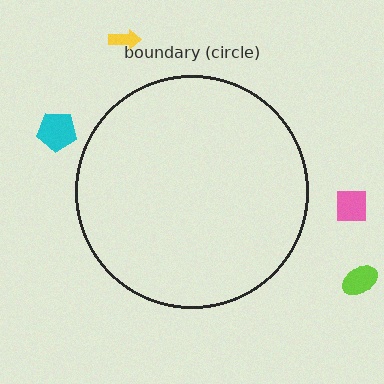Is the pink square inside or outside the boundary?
Outside.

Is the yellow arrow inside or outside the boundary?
Outside.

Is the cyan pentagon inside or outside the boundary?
Outside.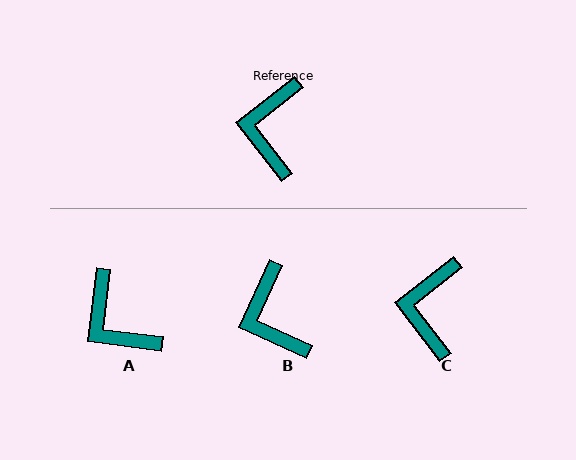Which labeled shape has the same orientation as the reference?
C.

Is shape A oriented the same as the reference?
No, it is off by about 45 degrees.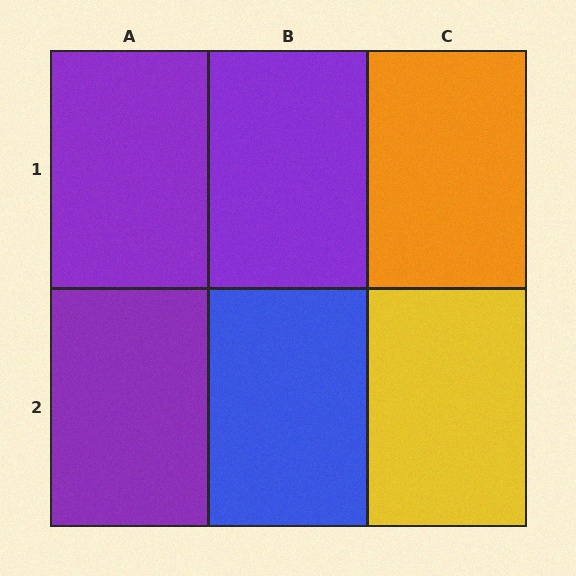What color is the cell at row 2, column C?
Yellow.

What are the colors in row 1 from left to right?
Purple, purple, orange.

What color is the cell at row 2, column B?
Blue.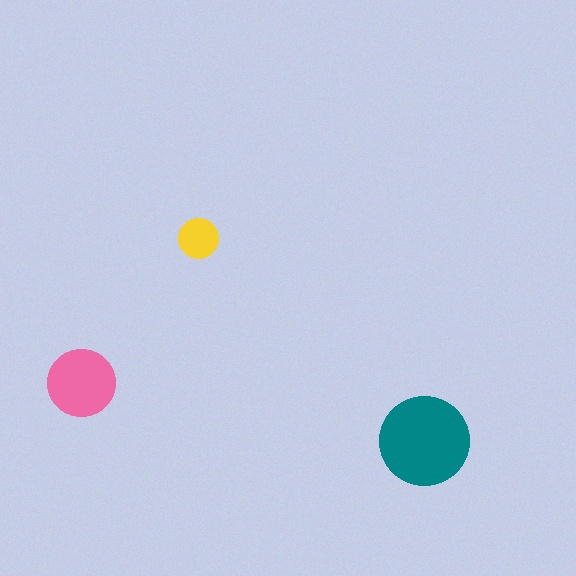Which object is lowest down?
The teal circle is bottommost.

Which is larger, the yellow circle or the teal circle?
The teal one.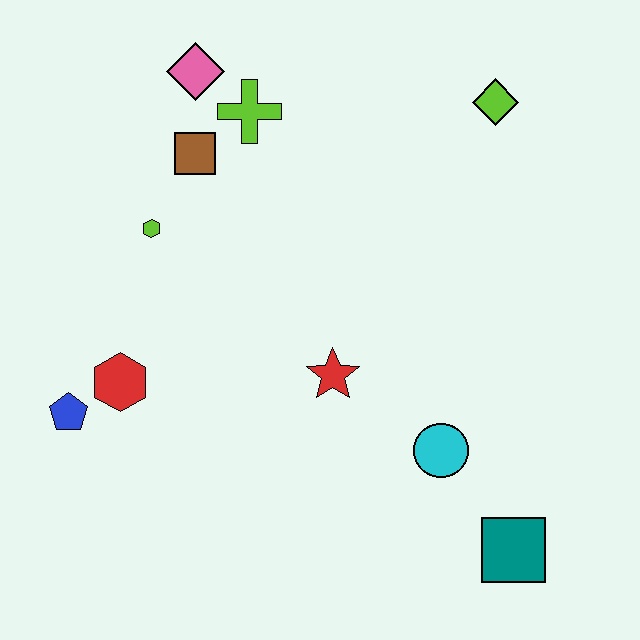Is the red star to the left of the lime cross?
No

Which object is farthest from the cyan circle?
The pink diamond is farthest from the cyan circle.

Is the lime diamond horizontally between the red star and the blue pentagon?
No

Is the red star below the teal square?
No